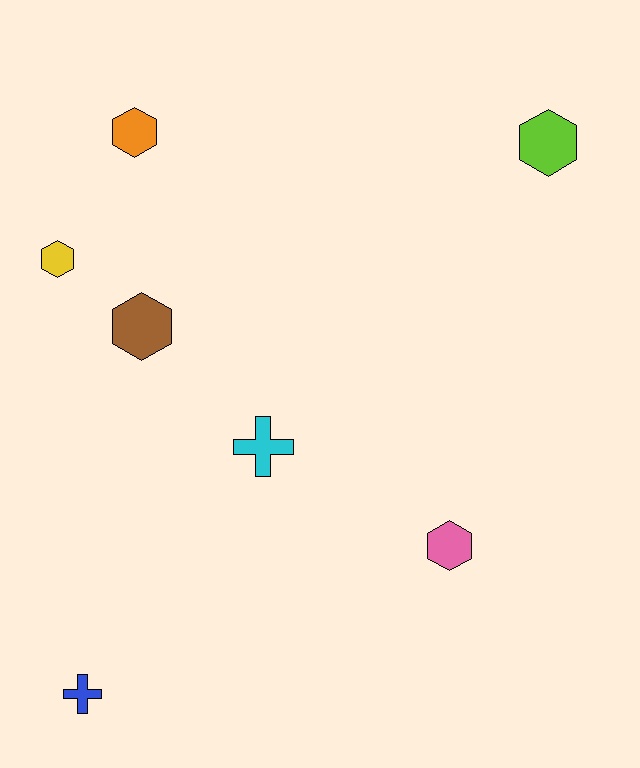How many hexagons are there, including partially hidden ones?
There are 5 hexagons.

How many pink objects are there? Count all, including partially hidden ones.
There is 1 pink object.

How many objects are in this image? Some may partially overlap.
There are 7 objects.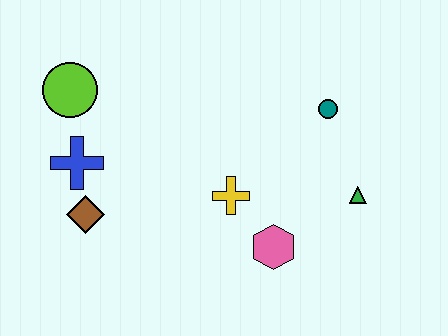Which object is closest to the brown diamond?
The blue cross is closest to the brown diamond.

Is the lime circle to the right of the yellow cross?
No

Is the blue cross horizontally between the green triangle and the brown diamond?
No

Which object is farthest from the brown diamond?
The green triangle is farthest from the brown diamond.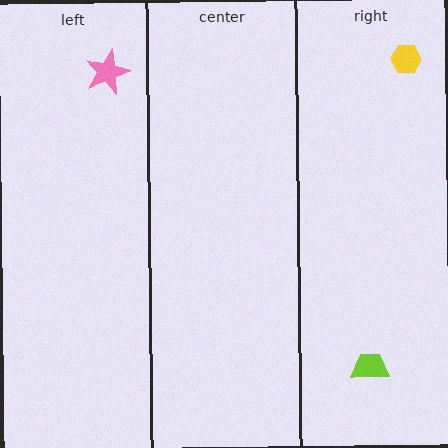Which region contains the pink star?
The left region.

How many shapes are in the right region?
2.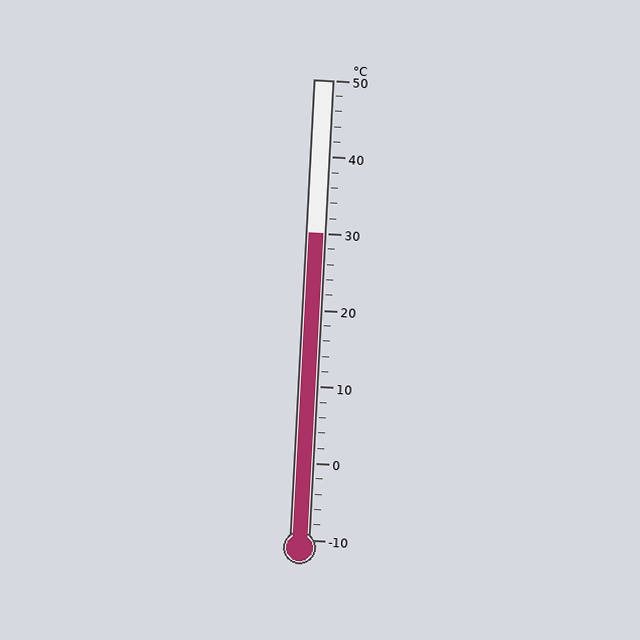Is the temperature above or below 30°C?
The temperature is at 30°C.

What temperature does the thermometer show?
The thermometer shows approximately 30°C.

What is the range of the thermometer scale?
The thermometer scale ranges from -10°C to 50°C.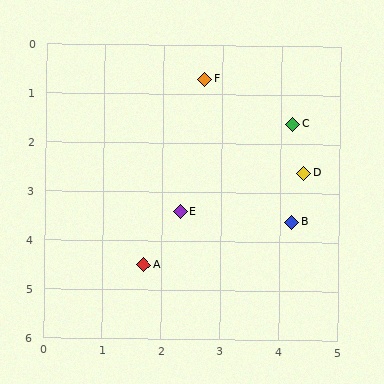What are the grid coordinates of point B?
Point B is at approximately (4.2, 3.6).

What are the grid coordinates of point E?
Point E is at approximately (2.3, 3.4).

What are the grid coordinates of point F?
Point F is at approximately (2.7, 0.7).